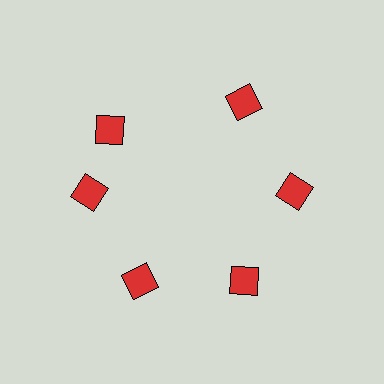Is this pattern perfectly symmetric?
No. The 6 red diamonds are arranged in a ring, but one element near the 11 o'clock position is rotated out of alignment along the ring, breaking the 6-fold rotational symmetry.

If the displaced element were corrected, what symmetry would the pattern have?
It would have 6-fold rotational symmetry — the pattern would map onto itself every 60 degrees.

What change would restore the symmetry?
The symmetry would be restored by rotating it back into even spacing with its neighbors so that all 6 diamonds sit at equal angles and equal distance from the center.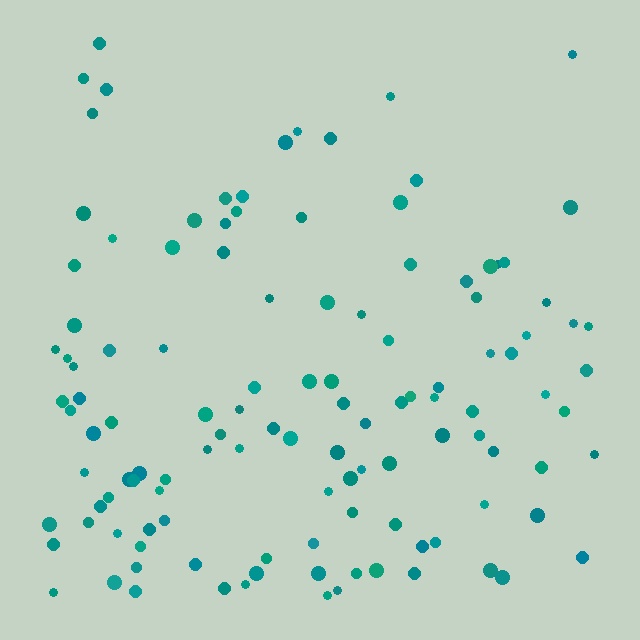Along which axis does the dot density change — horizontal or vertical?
Vertical.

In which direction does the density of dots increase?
From top to bottom, with the bottom side densest.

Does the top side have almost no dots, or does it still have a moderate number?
Still a moderate number, just noticeably fewer than the bottom.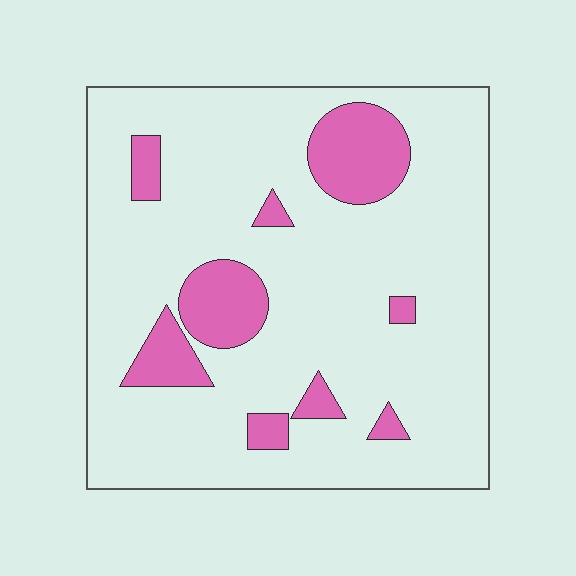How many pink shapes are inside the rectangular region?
9.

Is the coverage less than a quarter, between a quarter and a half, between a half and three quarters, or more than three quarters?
Less than a quarter.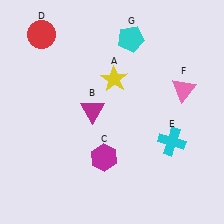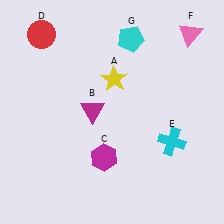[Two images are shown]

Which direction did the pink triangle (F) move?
The pink triangle (F) moved up.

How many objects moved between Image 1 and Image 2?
1 object moved between the two images.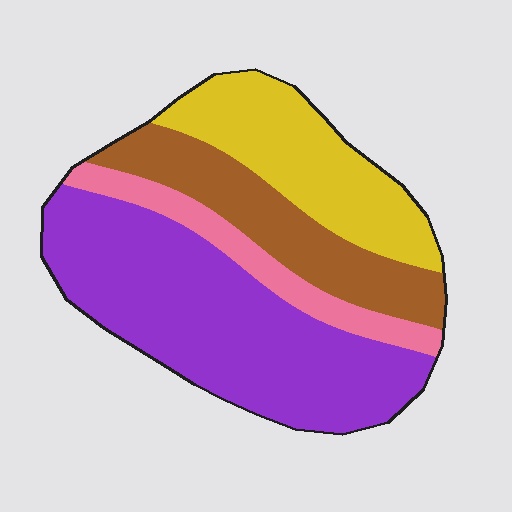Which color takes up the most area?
Purple, at roughly 45%.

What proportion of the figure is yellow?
Yellow covers about 25% of the figure.